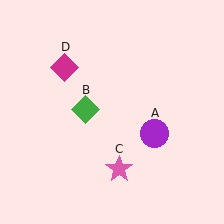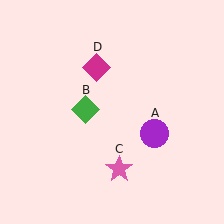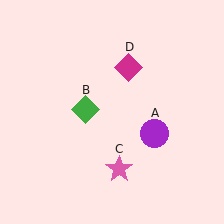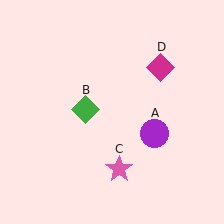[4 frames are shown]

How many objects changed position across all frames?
1 object changed position: magenta diamond (object D).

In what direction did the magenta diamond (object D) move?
The magenta diamond (object D) moved right.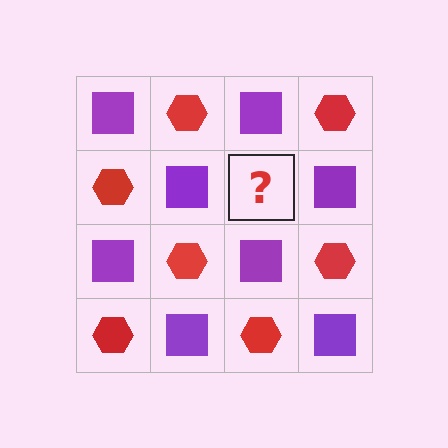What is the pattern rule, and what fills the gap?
The rule is that it alternates purple square and red hexagon in a checkerboard pattern. The gap should be filled with a red hexagon.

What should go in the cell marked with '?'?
The missing cell should contain a red hexagon.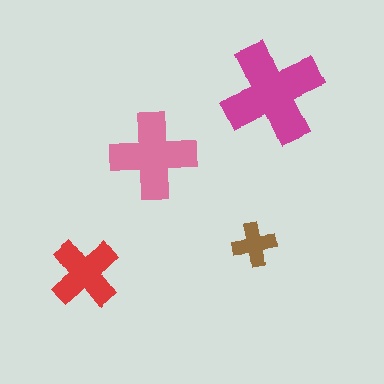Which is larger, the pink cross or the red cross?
The pink one.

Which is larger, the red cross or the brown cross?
The red one.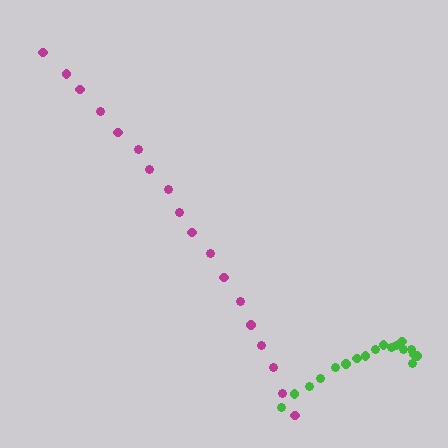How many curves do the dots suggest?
There are 2 distinct paths.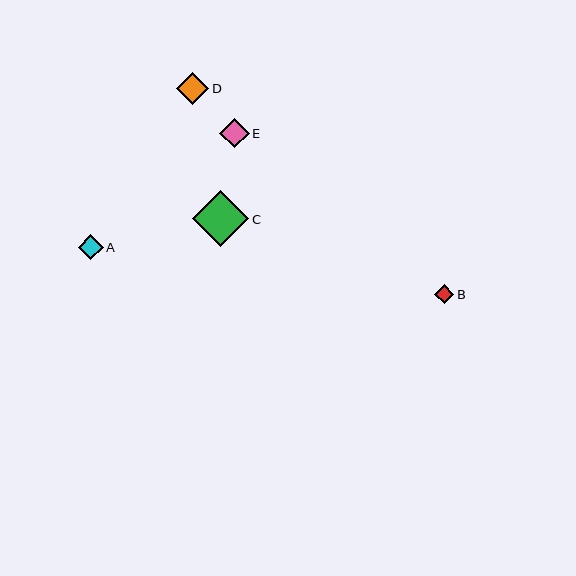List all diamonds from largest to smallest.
From largest to smallest: C, D, E, A, B.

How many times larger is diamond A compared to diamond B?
Diamond A is approximately 1.3 times the size of diamond B.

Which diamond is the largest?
Diamond C is the largest with a size of approximately 56 pixels.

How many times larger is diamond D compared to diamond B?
Diamond D is approximately 1.6 times the size of diamond B.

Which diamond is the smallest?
Diamond B is the smallest with a size of approximately 20 pixels.